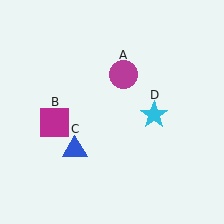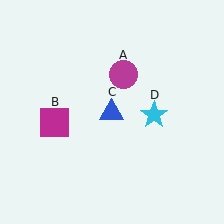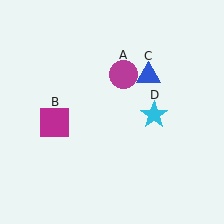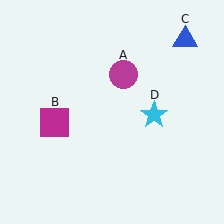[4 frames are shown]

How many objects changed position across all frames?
1 object changed position: blue triangle (object C).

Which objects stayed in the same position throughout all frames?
Magenta circle (object A) and magenta square (object B) and cyan star (object D) remained stationary.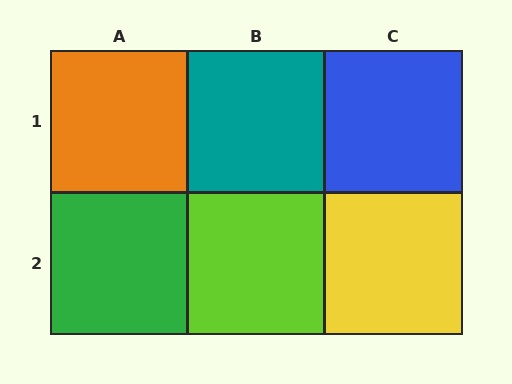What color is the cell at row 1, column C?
Blue.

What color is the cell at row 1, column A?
Orange.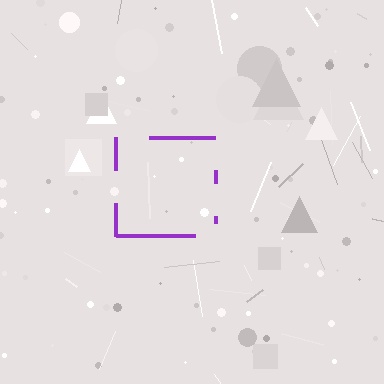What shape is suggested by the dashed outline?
The dashed outline suggests a square.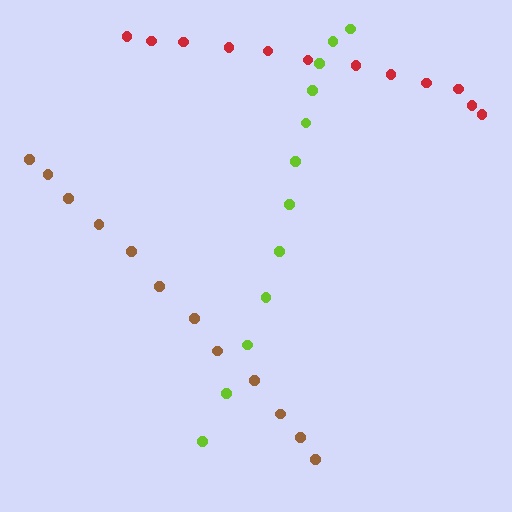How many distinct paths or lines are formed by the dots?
There are 3 distinct paths.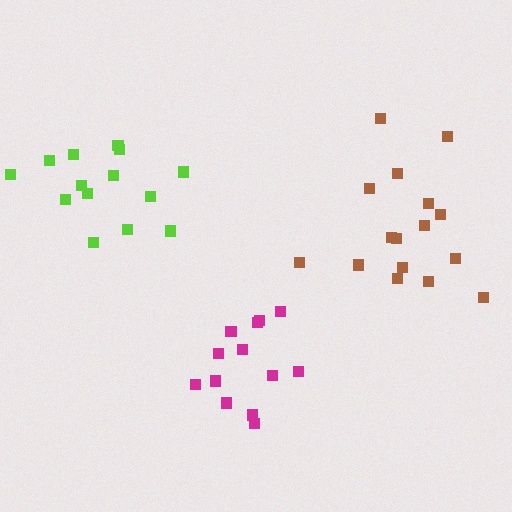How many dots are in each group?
Group 1: 13 dots, Group 2: 16 dots, Group 3: 14 dots (43 total).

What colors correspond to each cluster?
The clusters are colored: magenta, brown, lime.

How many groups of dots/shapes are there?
There are 3 groups.